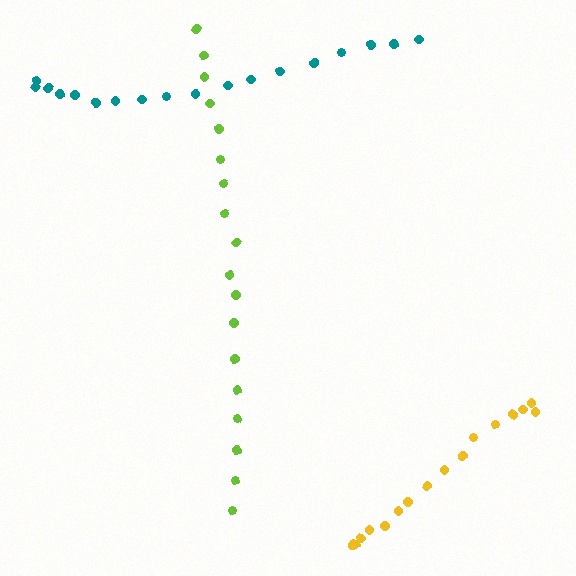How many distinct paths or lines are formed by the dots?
There are 3 distinct paths.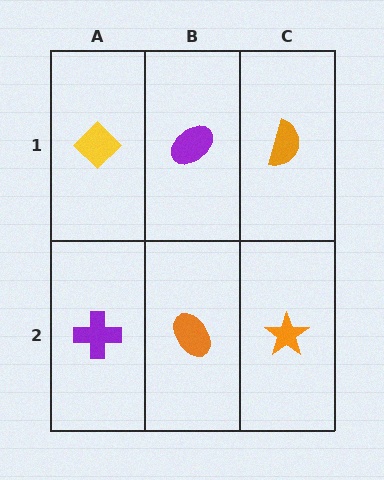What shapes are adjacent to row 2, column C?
An orange semicircle (row 1, column C), an orange ellipse (row 2, column B).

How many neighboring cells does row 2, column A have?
2.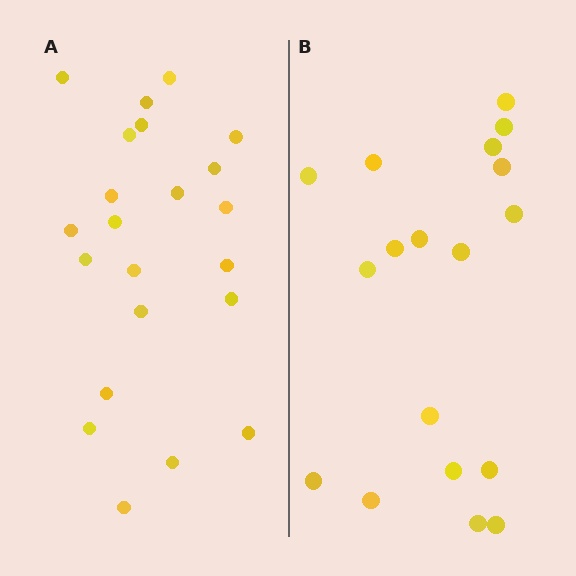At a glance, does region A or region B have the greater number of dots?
Region A (the left region) has more dots.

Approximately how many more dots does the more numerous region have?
Region A has about 4 more dots than region B.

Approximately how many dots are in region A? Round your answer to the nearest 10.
About 20 dots. (The exact count is 22, which rounds to 20.)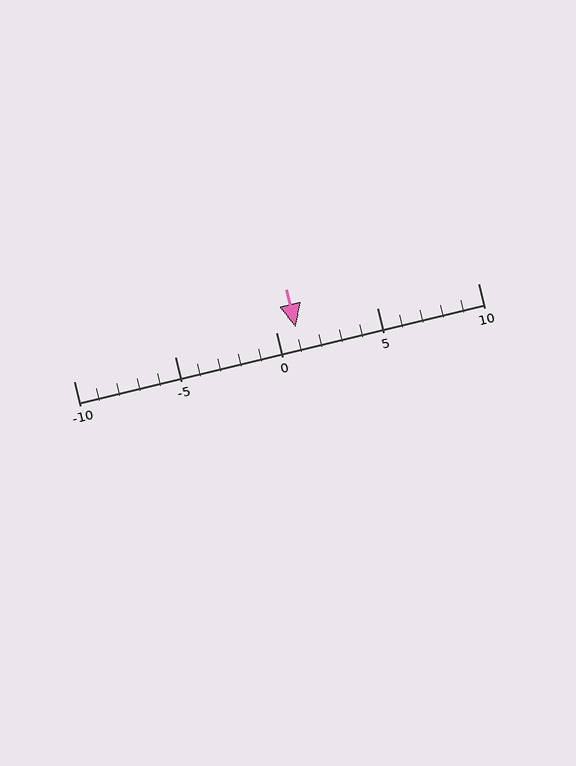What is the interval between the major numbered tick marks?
The major tick marks are spaced 5 units apart.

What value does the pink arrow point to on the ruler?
The pink arrow points to approximately 1.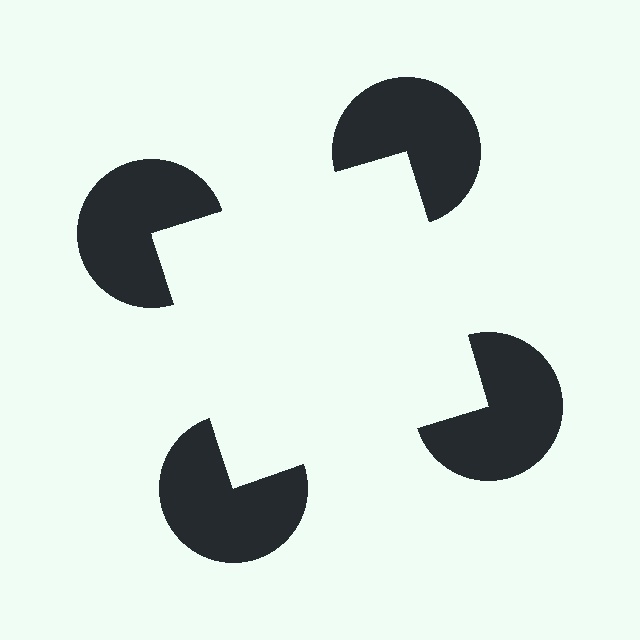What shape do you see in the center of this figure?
An illusory square — its edges are inferred from the aligned wedge cuts in the pac-man discs, not physically drawn.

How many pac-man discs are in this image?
There are 4 — one at each vertex of the illusory square.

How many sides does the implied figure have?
4 sides.